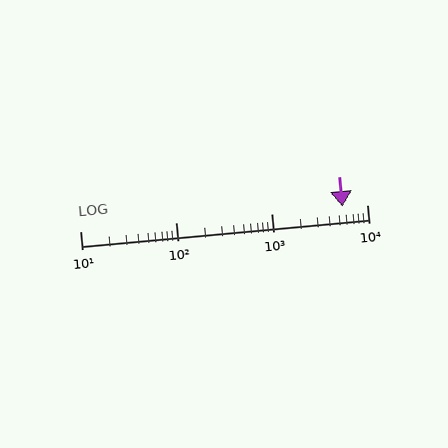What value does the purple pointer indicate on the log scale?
The pointer indicates approximately 5500.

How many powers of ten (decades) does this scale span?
The scale spans 3 decades, from 10 to 10000.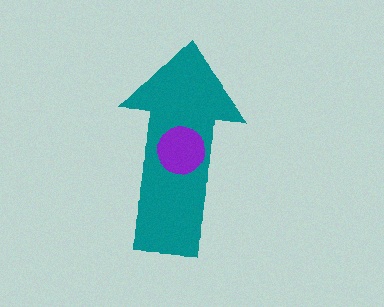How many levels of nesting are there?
2.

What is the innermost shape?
The purple circle.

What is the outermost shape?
The teal arrow.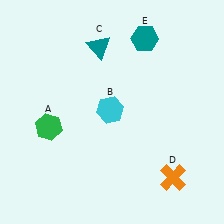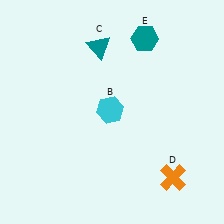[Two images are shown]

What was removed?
The green hexagon (A) was removed in Image 2.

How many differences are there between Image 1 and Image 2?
There is 1 difference between the two images.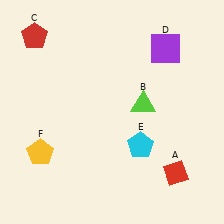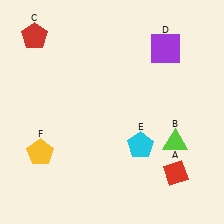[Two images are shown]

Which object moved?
The lime triangle (B) moved down.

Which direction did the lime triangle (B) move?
The lime triangle (B) moved down.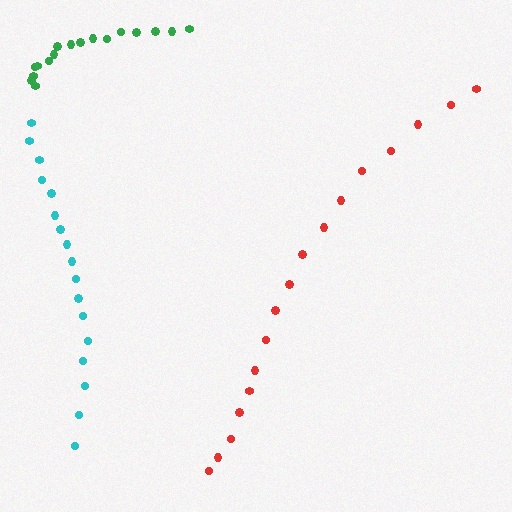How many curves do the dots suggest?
There are 3 distinct paths.